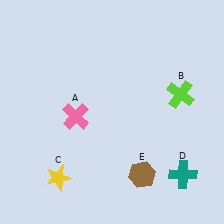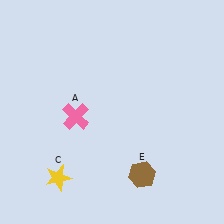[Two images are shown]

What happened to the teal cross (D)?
The teal cross (D) was removed in Image 2. It was in the bottom-right area of Image 1.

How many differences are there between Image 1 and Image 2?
There are 2 differences between the two images.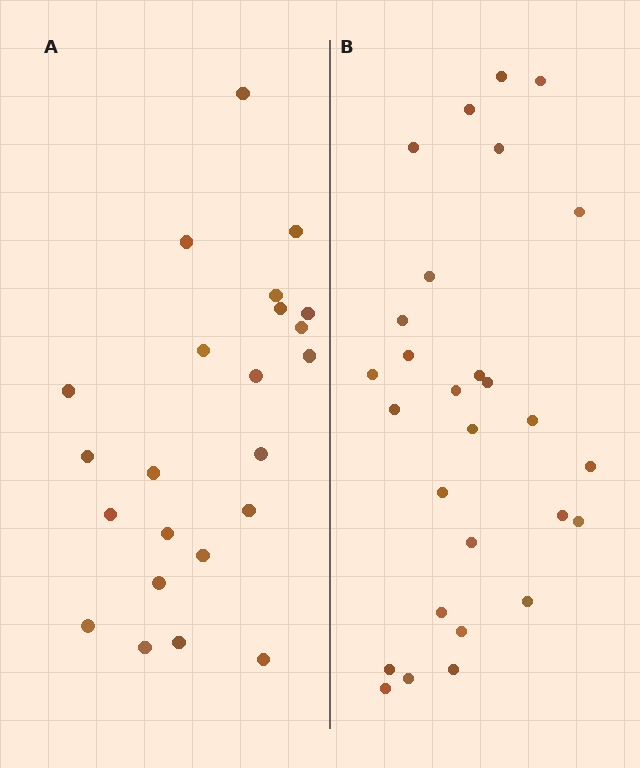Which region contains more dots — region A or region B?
Region B (the right region) has more dots.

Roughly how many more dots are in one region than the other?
Region B has about 5 more dots than region A.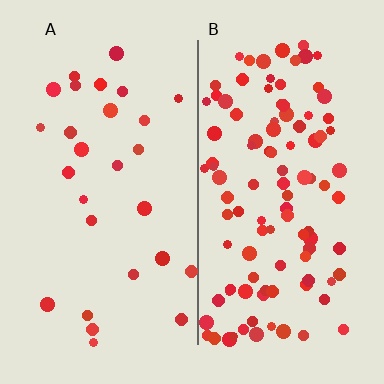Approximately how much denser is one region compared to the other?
Approximately 3.8× — region B over region A.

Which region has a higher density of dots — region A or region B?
B (the right).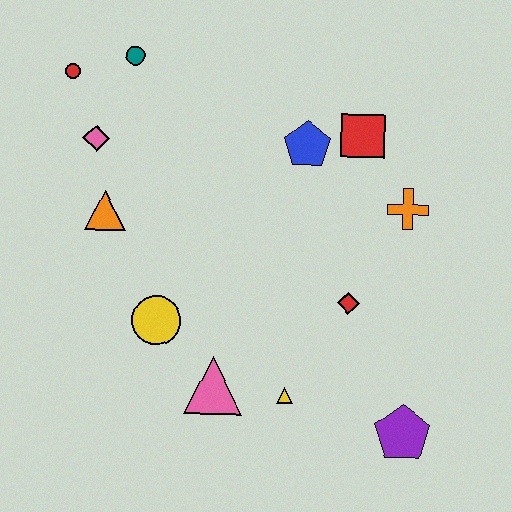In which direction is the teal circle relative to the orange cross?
The teal circle is to the left of the orange cross.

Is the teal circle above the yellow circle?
Yes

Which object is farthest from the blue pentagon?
The purple pentagon is farthest from the blue pentagon.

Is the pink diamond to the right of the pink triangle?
No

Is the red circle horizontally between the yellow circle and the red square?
No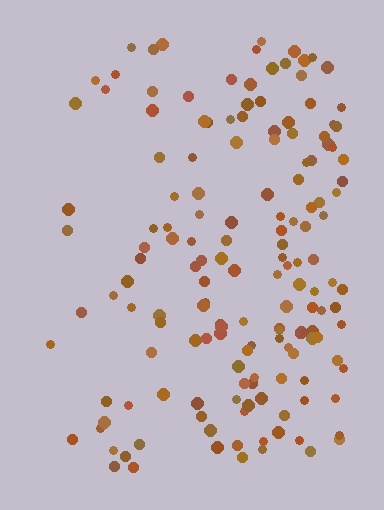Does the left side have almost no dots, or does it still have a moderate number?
Still a moderate number, just noticeably fewer than the right.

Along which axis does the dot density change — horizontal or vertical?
Horizontal.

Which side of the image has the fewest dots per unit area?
The left.